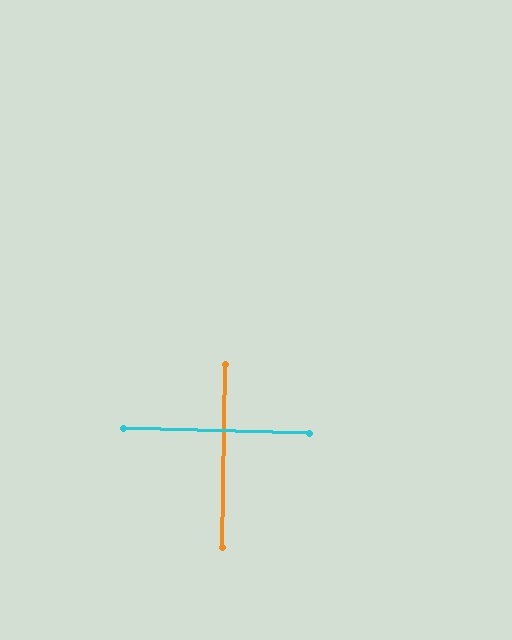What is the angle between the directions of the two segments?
Approximately 89 degrees.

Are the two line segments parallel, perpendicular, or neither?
Perpendicular — they meet at approximately 89°.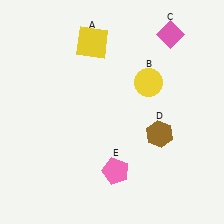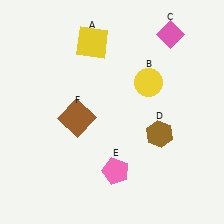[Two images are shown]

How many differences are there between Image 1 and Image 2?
There is 1 difference between the two images.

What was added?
A brown square (F) was added in Image 2.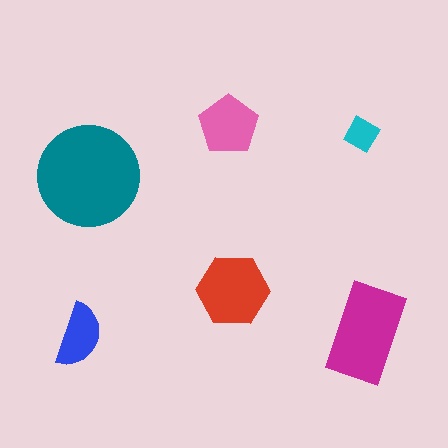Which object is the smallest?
The cyan diamond.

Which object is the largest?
The teal circle.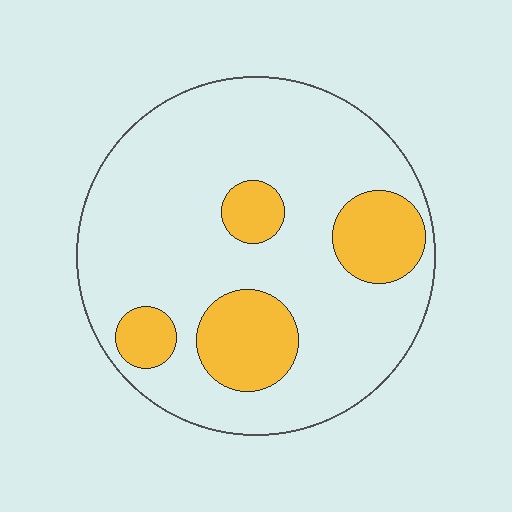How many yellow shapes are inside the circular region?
4.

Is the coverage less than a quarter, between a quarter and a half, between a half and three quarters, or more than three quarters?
Less than a quarter.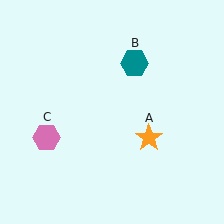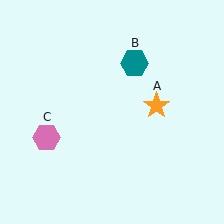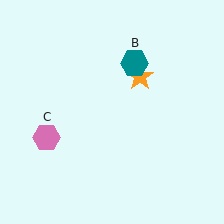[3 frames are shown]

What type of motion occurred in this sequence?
The orange star (object A) rotated counterclockwise around the center of the scene.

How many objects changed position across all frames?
1 object changed position: orange star (object A).